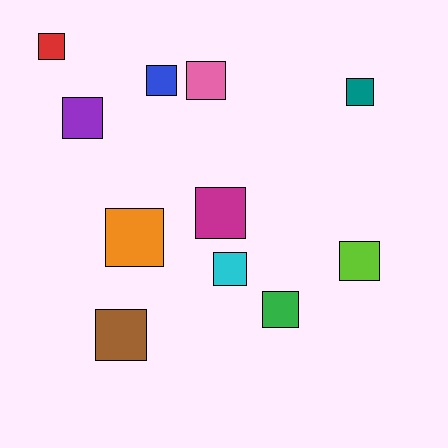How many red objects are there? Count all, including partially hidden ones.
There is 1 red object.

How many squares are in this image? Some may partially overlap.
There are 11 squares.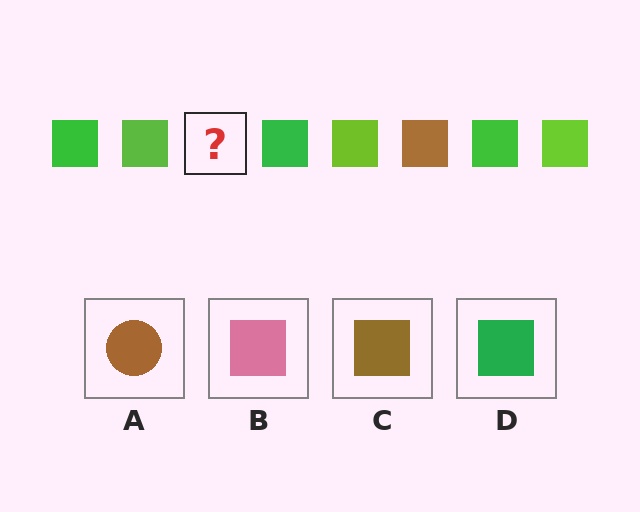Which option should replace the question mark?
Option C.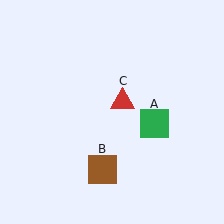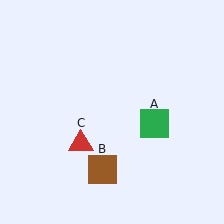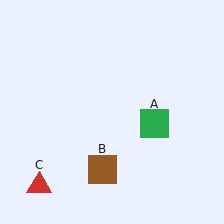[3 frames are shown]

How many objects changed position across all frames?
1 object changed position: red triangle (object C).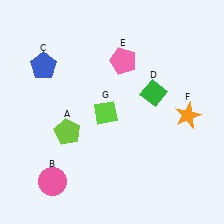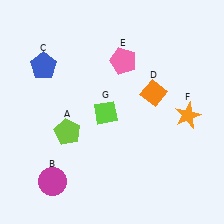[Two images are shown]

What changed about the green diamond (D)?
In Image 1, D is green. In Image 2, it changed to orange.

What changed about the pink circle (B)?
In Image 1, B is pink. In Image 2, it changed to magenta.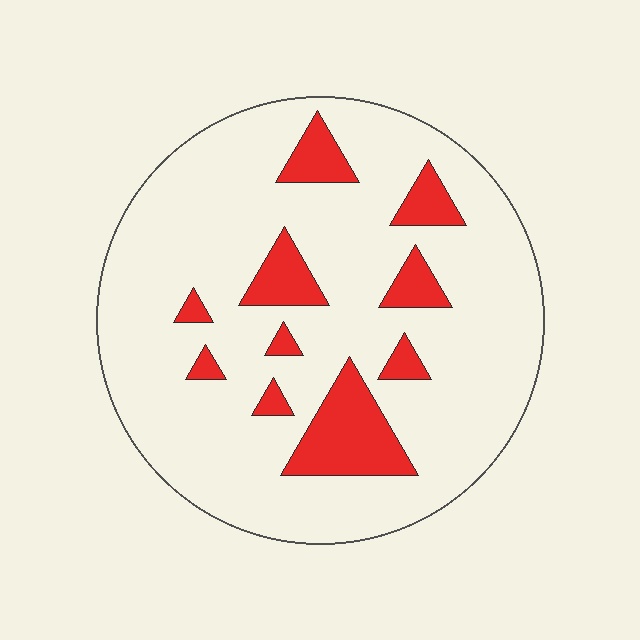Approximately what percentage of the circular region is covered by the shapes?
Approximately 15%.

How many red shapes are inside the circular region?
10.